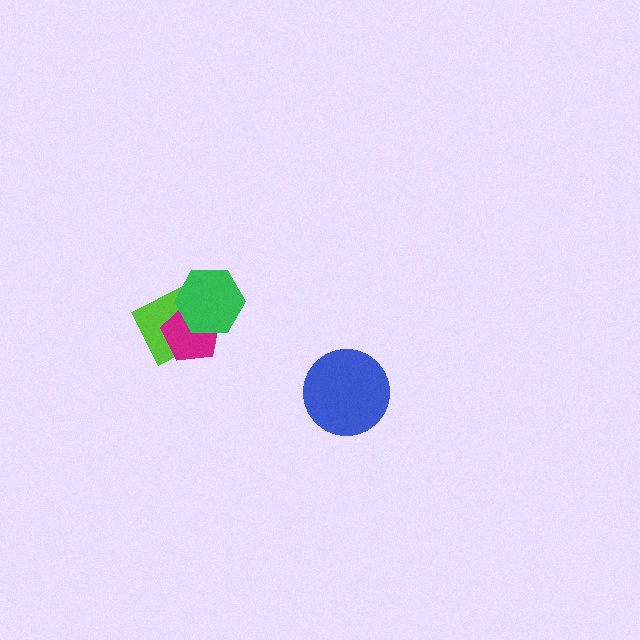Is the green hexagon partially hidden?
No, no other shape covers it.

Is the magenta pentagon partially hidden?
Yes, it is partially covered by another shape.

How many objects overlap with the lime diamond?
2 objects overlap with the lime diamond.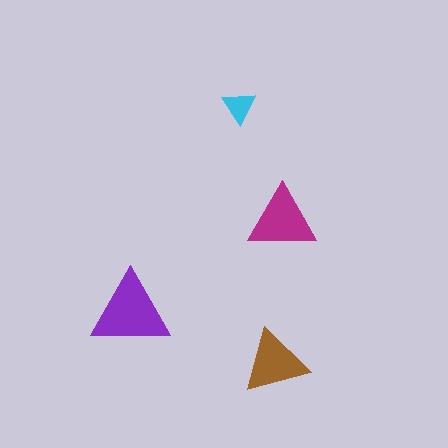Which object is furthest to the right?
The magenta triangle is rightmost.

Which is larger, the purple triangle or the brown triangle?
The purple one.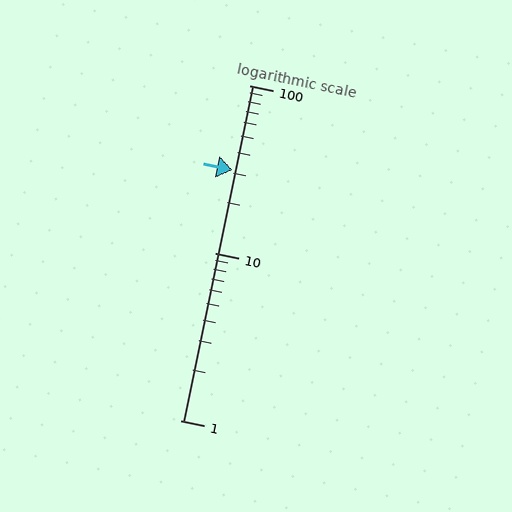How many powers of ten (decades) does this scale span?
The scale spans 2 decades, from 1 to 100.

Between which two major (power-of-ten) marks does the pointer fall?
The pointer is between 10 and 100.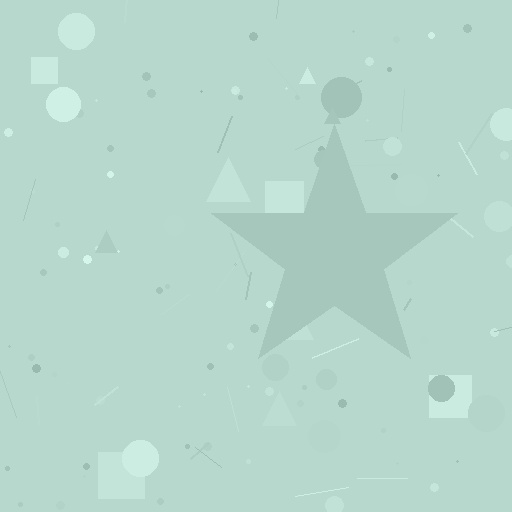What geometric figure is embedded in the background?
A star is embedded in the background.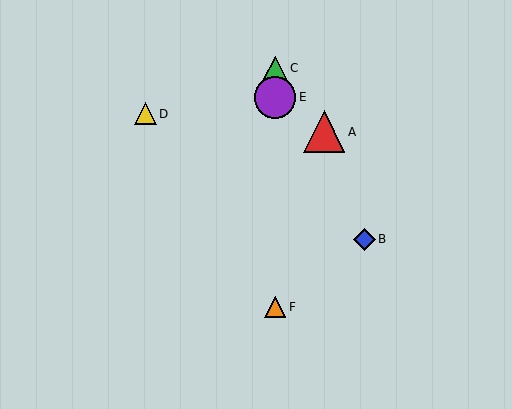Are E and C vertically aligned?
Yes, both are at x≈275.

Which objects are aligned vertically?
Objects C, E, F are aligned vertically.